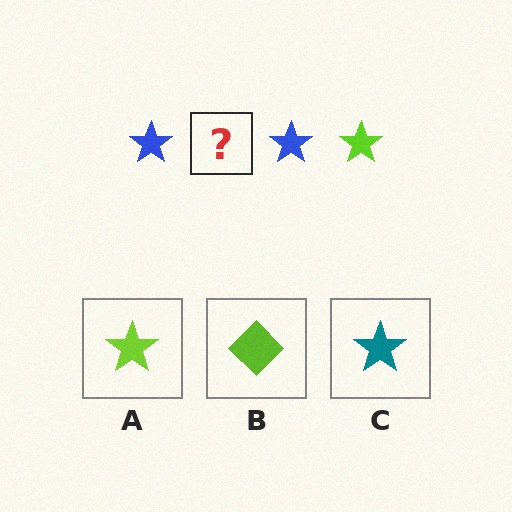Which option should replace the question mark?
Option A.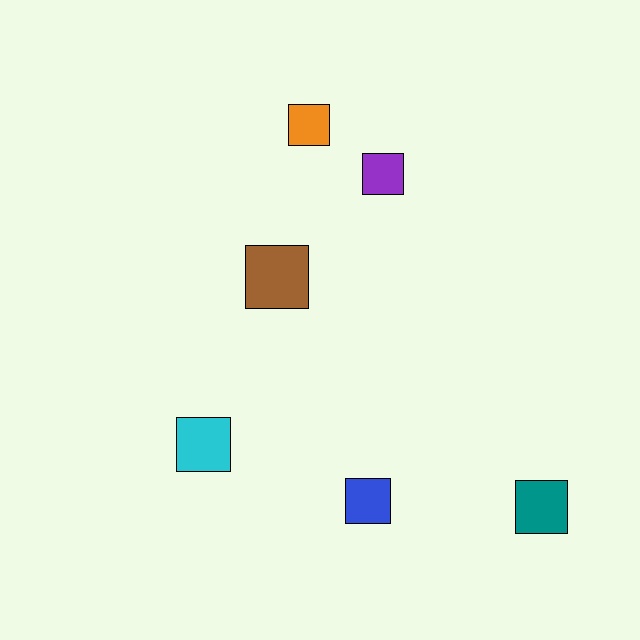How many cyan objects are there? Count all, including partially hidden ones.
There is 1 cyan object.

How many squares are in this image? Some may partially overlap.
There are 6 squares.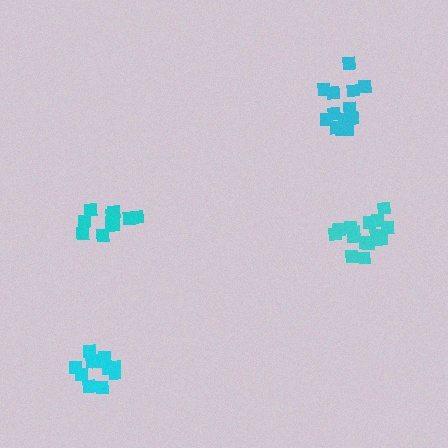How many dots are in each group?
Group 1: 11 dots, Group 2: 15 dots, Group 3: 13 dots, Group 4: 16 dots (55 total).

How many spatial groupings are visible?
There are 4 spatial groupings.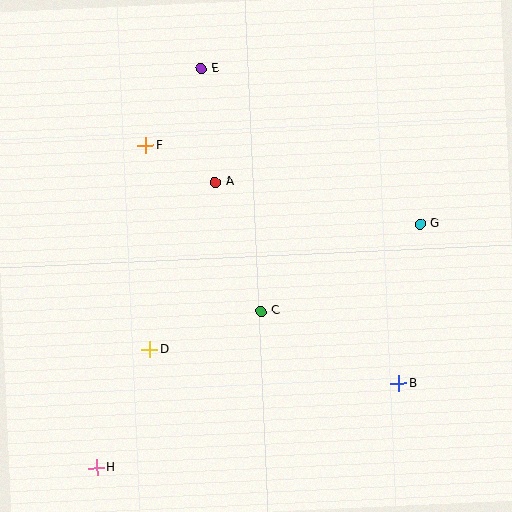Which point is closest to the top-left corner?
Point F is closest to the top-left corner.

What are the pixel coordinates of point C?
Point C is at (261, 311).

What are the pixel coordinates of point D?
Point D is at (150, 350).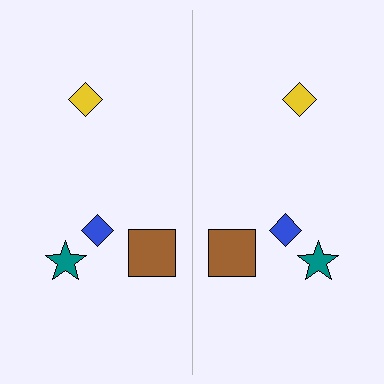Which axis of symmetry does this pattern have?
The pattern has a vertical axis of symmetry running through the center of the image.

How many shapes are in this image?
There are 8 shapes in this image.